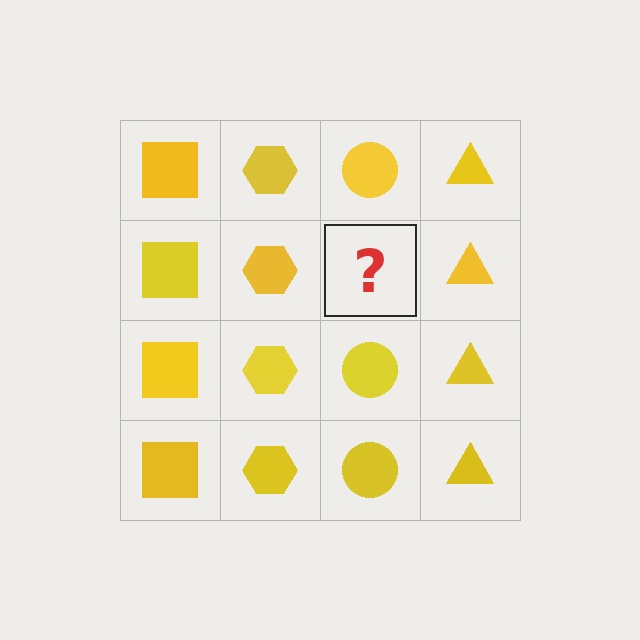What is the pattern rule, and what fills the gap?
The rule is that each column has a consistent shape. The gap should be filled with a yellow circle.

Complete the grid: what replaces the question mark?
The question mark should be replaced with a yellow circle.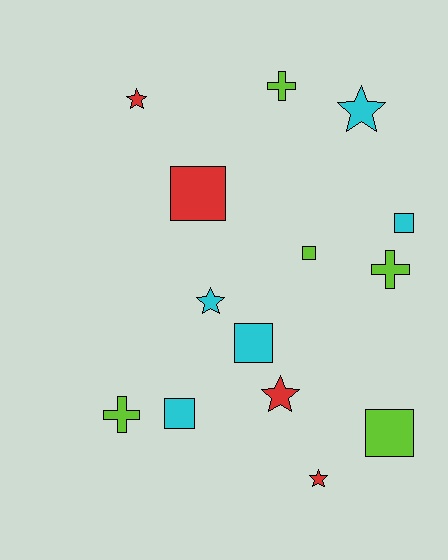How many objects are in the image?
There are 14 objects.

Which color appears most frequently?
Lime, with 5 objects.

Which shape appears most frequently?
Square, with 6 objects.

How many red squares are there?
There is 1 red square.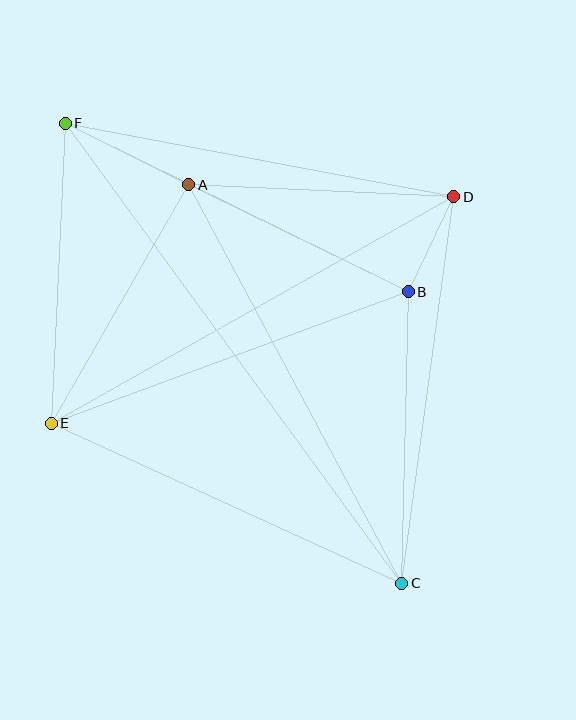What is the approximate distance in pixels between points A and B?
The distance between A and B is approximately 245 pixels.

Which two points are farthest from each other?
Points C and F are farthest from each other.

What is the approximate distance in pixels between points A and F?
The distance between A and F is approximately 138 pixels.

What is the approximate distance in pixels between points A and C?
The distance between A and C is approximately 452 pixels.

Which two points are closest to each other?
Points B and D are closest to each other.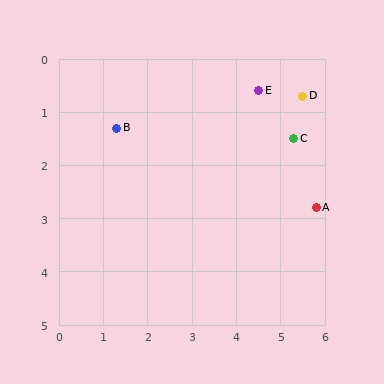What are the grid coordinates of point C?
Point C is at approximately (5.3, 1.5).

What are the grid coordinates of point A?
Point A is at approximately (5.8, 2.8).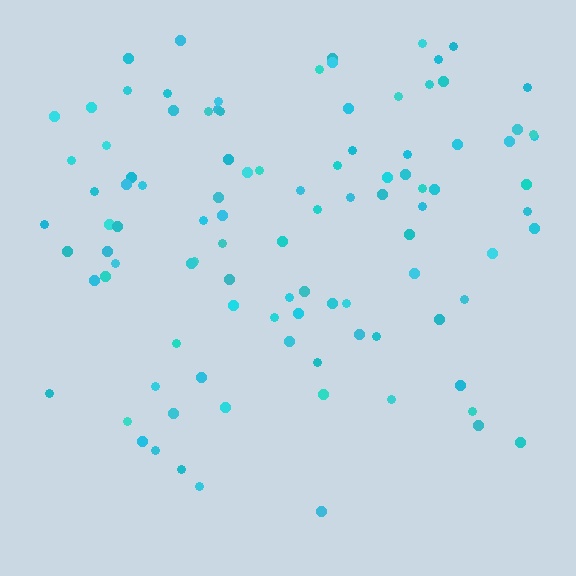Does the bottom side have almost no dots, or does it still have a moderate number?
Still a moderate number, just noticeably fewer than the top.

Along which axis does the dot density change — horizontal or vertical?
Vertical.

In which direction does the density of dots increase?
From bottom to top, with the top side densest.